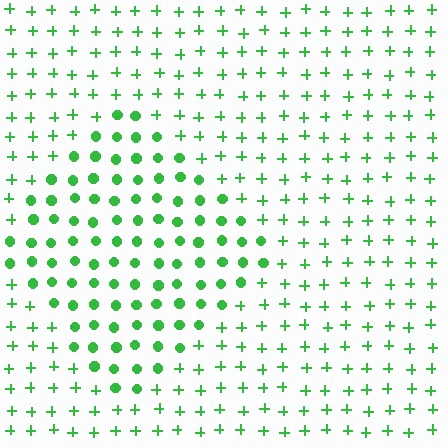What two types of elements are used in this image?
The image uses circles inside the diamond region and plus signs outside it.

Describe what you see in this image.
The image is filled with small green elements arranged in a uniform grid. A diamond-shaped region contains circles, while the surrounding area contains plus signs. The boundary is defined purely by the change in element shape.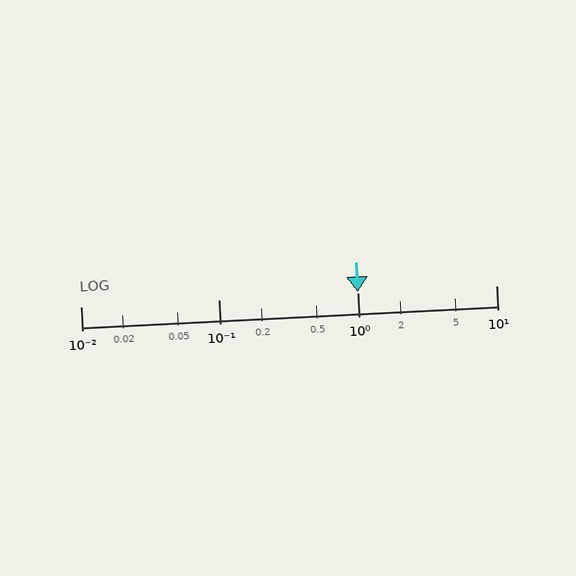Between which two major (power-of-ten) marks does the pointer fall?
The pointer is between 1 and 10.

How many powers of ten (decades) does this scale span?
The scale spans 3 decades, from 0.01 to 10.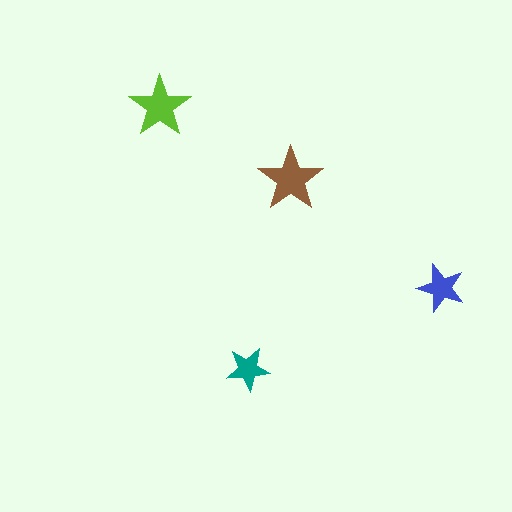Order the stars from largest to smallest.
the brown one, the lime one, the blue one, the teal one.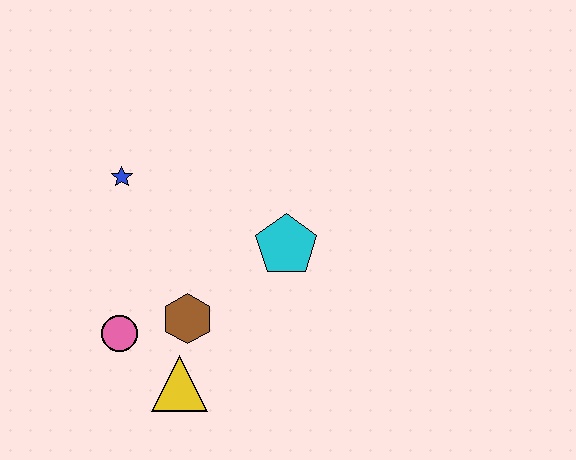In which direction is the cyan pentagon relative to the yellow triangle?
The cyan pentagon is above the yellow triangle.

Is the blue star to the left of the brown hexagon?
Yes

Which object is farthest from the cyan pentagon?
The pink circle is farthest from the cyan pentagon.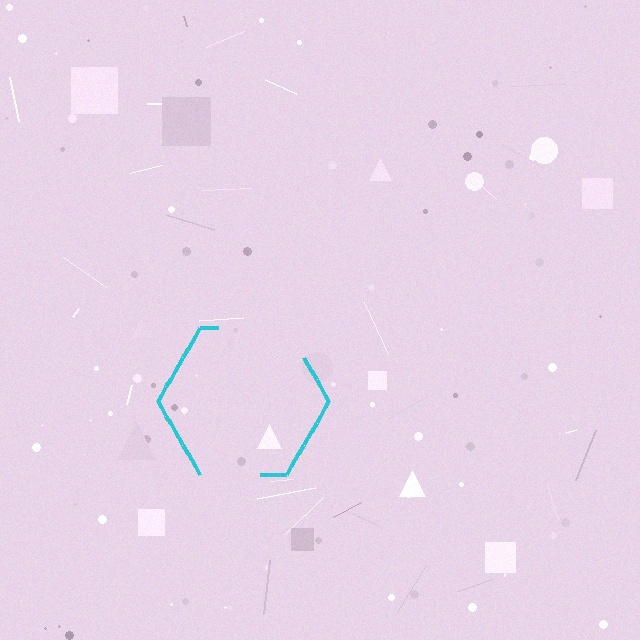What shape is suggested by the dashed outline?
The dashed outline suggests a hexagon.